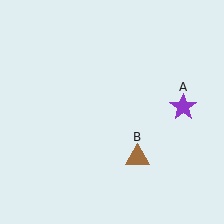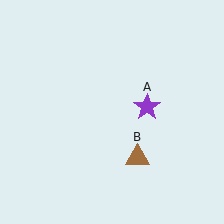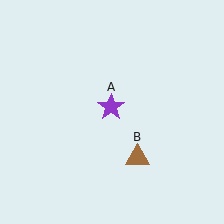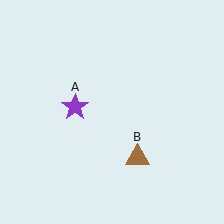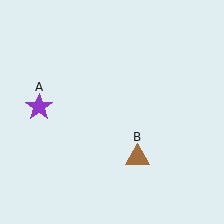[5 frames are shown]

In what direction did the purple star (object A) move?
The purple star (object A) moved left.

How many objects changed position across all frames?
1 object changed position: purple star (object A).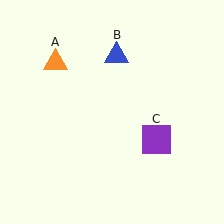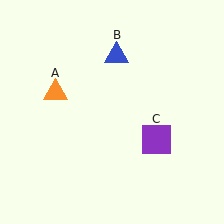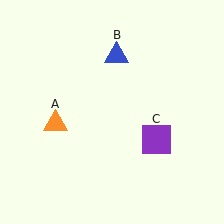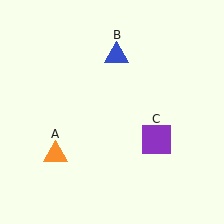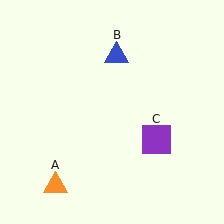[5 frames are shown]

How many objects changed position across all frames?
1 object changed position: orange triangle (object A).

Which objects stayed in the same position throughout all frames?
Blue triangle (object B) and purple square (object C) remained stationary.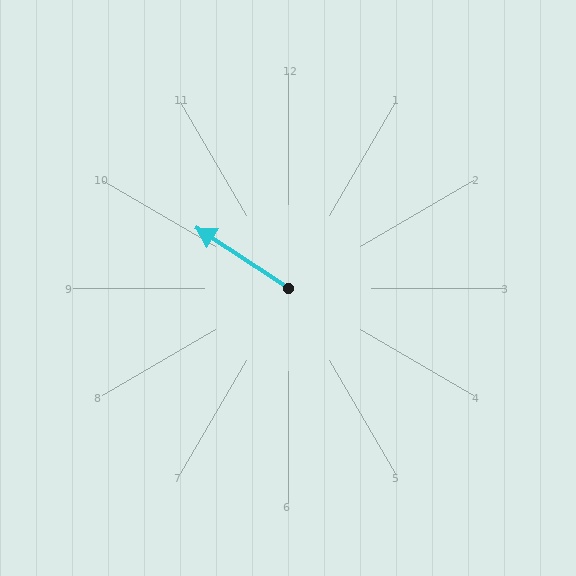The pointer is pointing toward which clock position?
Roughly 10 o'clock.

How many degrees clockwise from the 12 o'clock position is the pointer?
Approximately 303 degrees.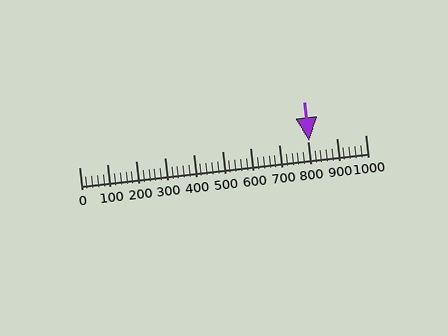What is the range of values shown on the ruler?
The ruler shows values from 0 to 1000.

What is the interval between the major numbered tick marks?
The major tick marks are spaced 100 units apart.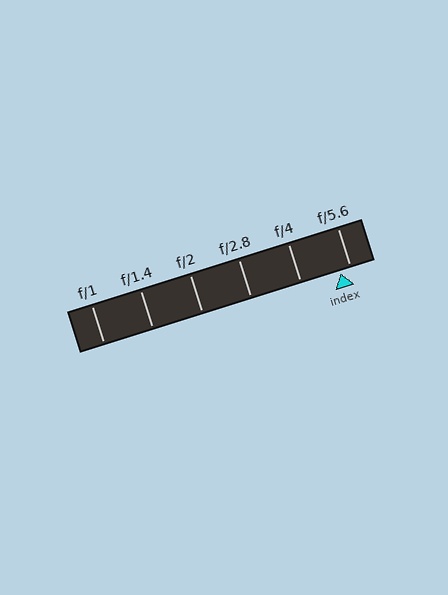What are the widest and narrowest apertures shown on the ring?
The widest aperture shown is f/1 and the narrowest is f/5.6.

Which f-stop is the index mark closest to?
The index mark is closest to f/5.6.